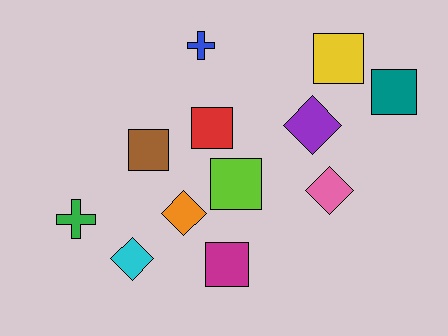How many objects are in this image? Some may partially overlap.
There are 12 objects.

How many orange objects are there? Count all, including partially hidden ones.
There is 1 orange object.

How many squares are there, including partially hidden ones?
There are 6 squares.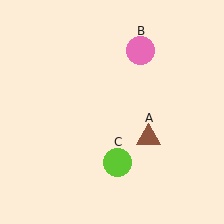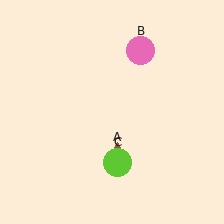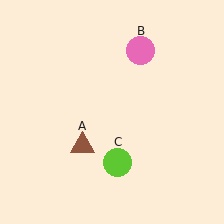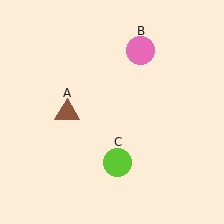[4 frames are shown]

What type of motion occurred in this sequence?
The brown triangle (object A) rotated clockwise around the center of the scene.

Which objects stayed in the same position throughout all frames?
Pink circle (object B) and lime circle (object C) remained stationary.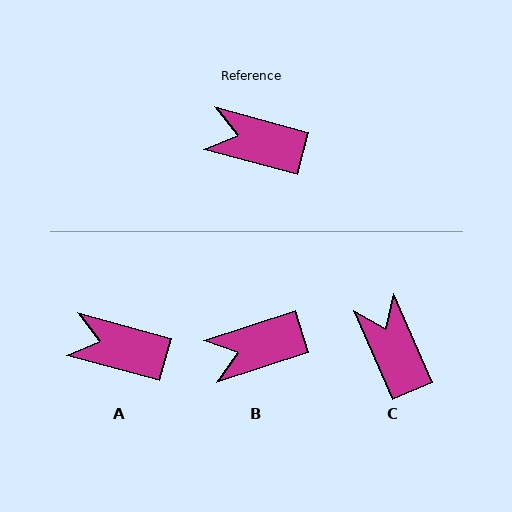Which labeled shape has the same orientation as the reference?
A.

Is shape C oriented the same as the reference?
No, it is off by about 51 degrees.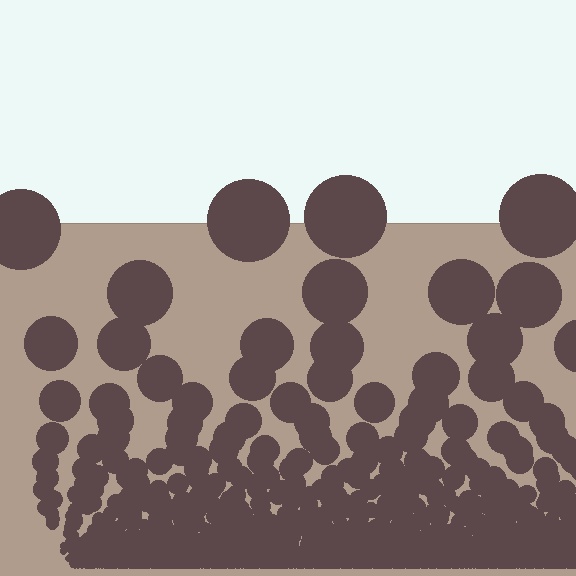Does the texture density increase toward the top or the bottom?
Density increases toward the bottom.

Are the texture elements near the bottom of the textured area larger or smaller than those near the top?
Smaller. The gradient is inverted — elements near the bottom are smaller and denser.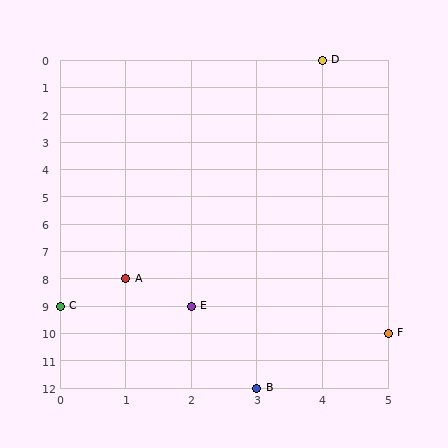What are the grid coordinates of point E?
Point E is at grid coordinates (2, 9).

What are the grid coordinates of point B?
Point B is at grid coordinates (3, 12).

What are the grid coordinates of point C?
Point C is at grid coordinates (0, 9).